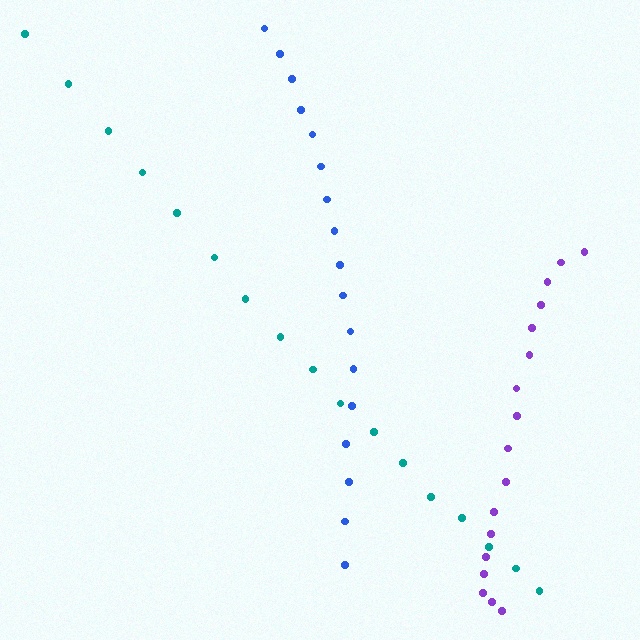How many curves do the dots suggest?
There are 3 distinct paths.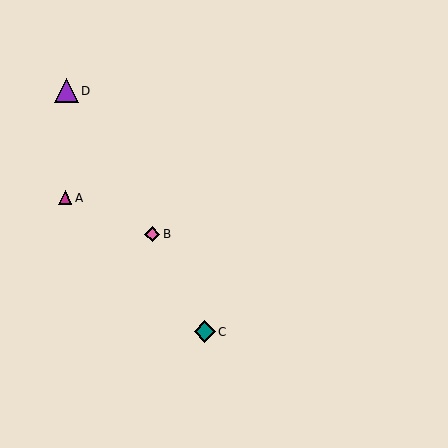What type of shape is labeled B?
Shape B is a pink diamond.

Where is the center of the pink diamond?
The center of the pink diamond is at (152, 234).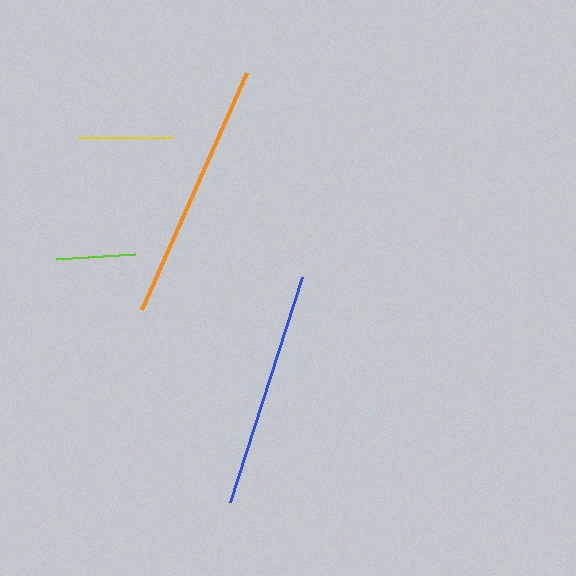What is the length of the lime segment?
The lime segment is approximately 79 pixels long.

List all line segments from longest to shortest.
From longest to shortest: orange, blue, yellow, lime.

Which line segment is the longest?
The orange line is the longest at approximately 259 pixels.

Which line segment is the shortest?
The lime line is the shortest at approximately 79 pixels.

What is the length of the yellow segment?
The yellow segment is approximately 95 pixels long.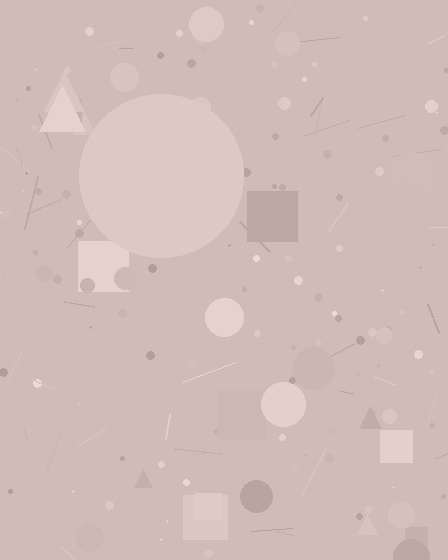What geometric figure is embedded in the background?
A circle is embedded in the background.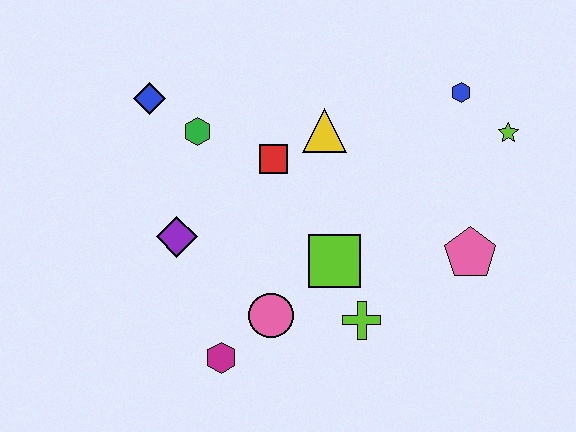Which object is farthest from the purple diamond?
The lime star is farthest from the purple diamond.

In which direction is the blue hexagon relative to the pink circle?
The blue hexagon is above the pink circle.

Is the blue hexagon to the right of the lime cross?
Yes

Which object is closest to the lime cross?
The lime square is closest to the lime cross.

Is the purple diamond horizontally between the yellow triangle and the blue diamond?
Yes